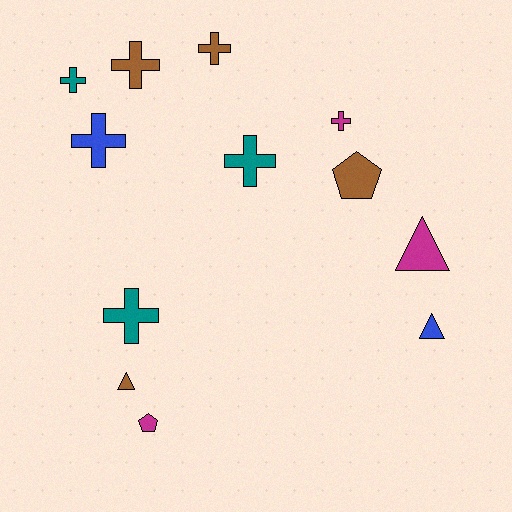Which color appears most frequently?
Brown, with 4 objects.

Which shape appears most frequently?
Cross, with 7 objects.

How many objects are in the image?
There are 12 objects.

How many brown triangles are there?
There is 1 brown triangle.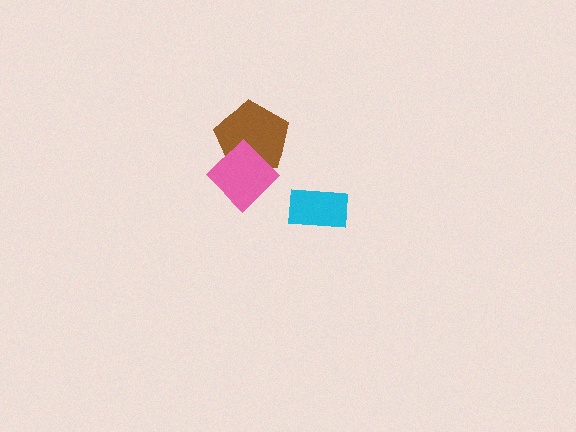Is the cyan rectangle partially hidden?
No, no other shape covers it.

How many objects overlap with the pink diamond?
1 object overlaps with the pink diamond.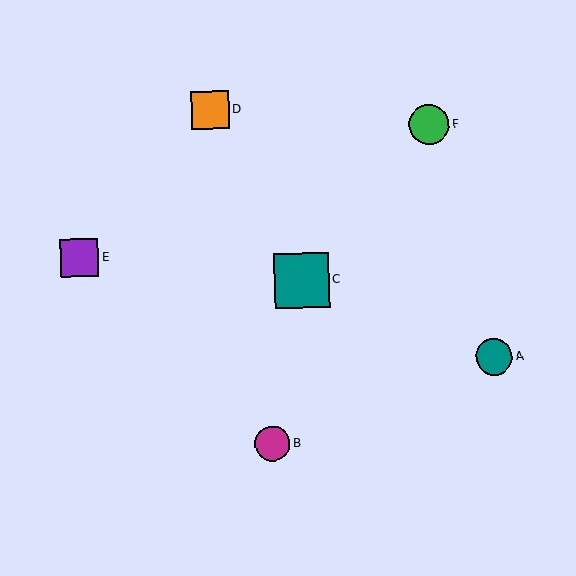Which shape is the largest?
The teal square (labeled C) is the largest.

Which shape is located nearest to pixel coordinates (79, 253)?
The purple square (labeled E) at (79, 258) is nearest to that location.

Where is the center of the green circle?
The center of the green circle is at (429, 125).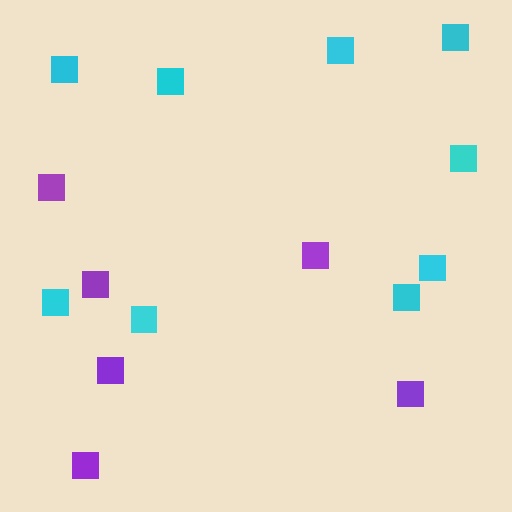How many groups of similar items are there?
There are 2 groups: one group of cyan squares (9) and one group of purple squares (6).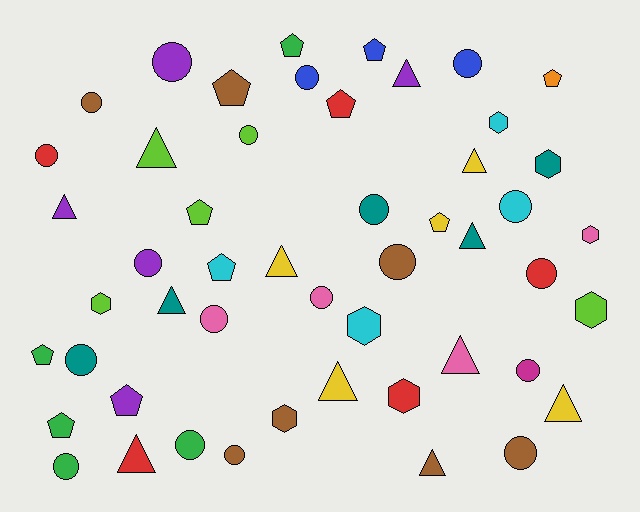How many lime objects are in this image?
There are 5 lime objects.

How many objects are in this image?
There are 50 objects.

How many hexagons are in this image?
There are 8 hexagons.